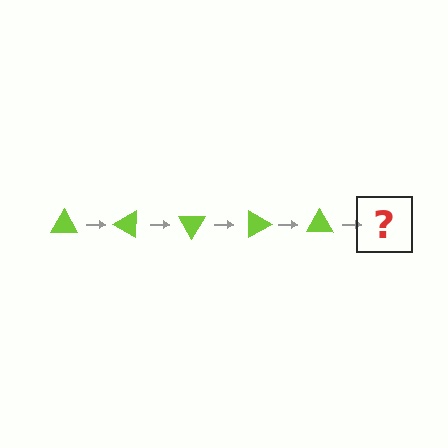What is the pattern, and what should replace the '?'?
The pattern is that the triangle rotates 30 degrees each step. The '?' should be a lime triangle rotated 150 degrees.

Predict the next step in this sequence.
The next step is a lime triangle rotated 150 degrees.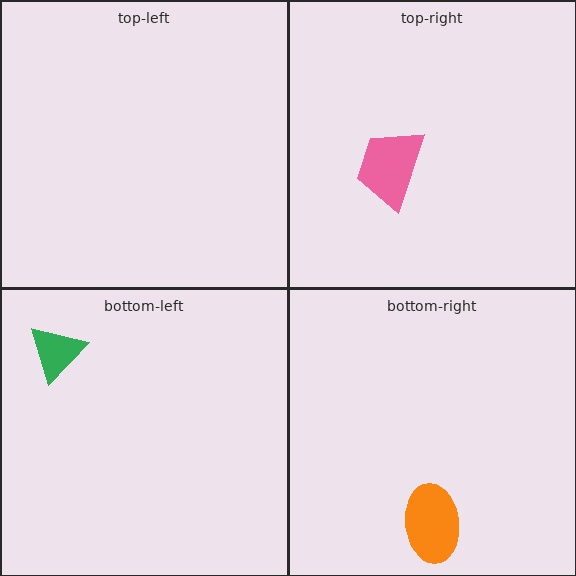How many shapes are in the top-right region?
1.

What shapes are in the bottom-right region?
The orange ellipse.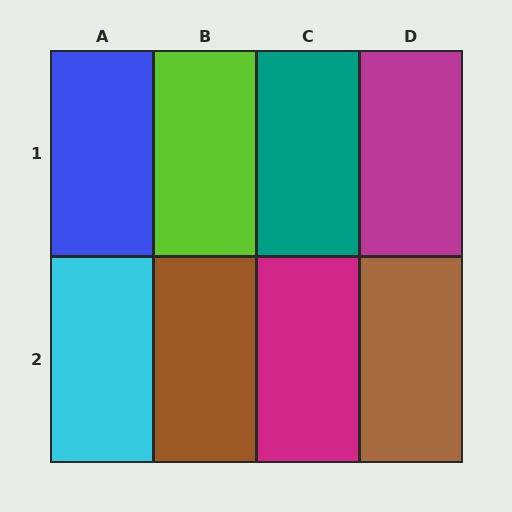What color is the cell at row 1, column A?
Blue.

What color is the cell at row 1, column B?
Lime.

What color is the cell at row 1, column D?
Magenta.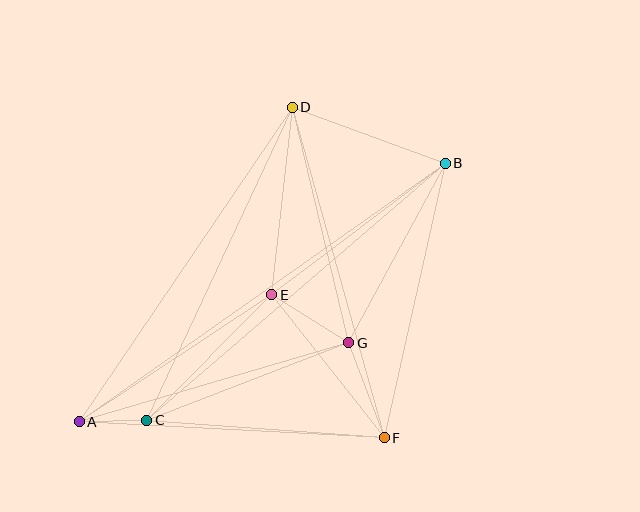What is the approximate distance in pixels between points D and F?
The distance between D and F is approximately 343 pixels.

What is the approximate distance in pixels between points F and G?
The distance between F and G is approximately 101 pixels.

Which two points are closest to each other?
Points A and C are closest to each other.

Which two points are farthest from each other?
Points A and B are farthest from each other.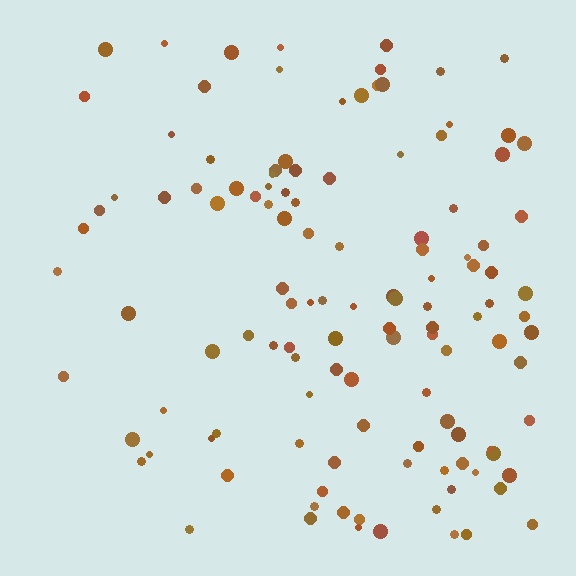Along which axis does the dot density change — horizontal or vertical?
Horizontal.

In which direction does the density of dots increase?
From left to right, with the right side densest.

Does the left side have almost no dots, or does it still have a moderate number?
Still a moderate number, just noticeably fewer than the right.